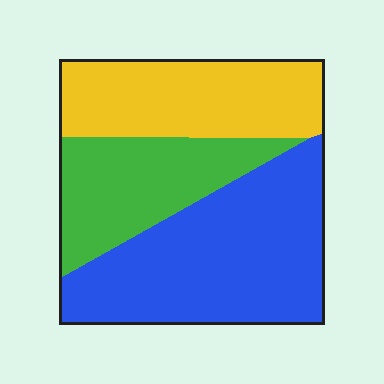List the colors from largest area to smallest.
From largest to smallest: blue, yellow, green.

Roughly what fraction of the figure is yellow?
Yellow covers about 30% of the figure.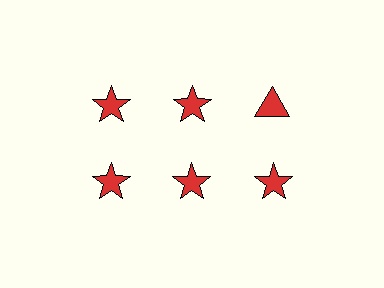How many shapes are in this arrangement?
There are 6 shapes arranged in a grid pattern.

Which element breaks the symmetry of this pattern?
The red triangle in the top row, center column breaks the symmetry. All other shapes are red stars.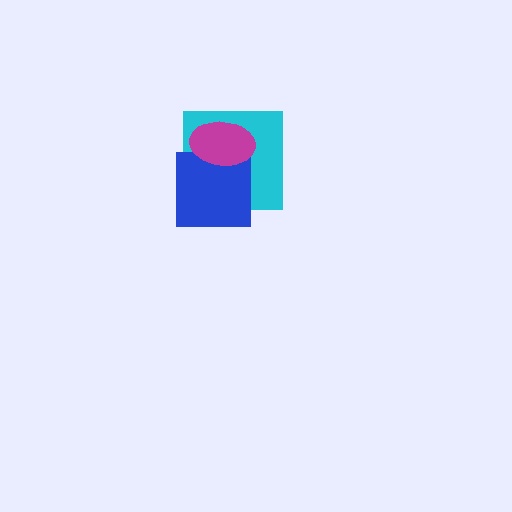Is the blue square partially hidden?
Yes, it is partially covered by another shape.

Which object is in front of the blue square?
The magenta ellipse is in front of the blue square.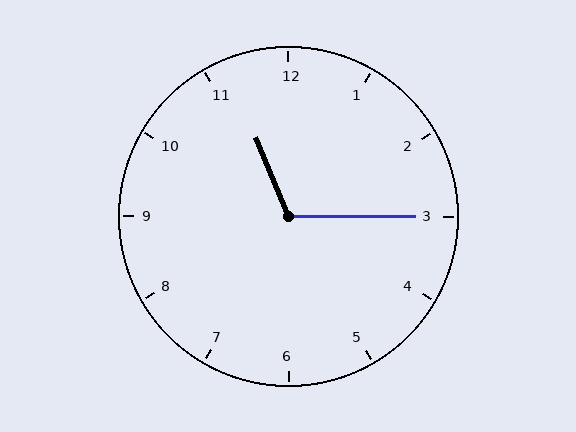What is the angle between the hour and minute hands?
Approximately 112 degrees.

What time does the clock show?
11:15.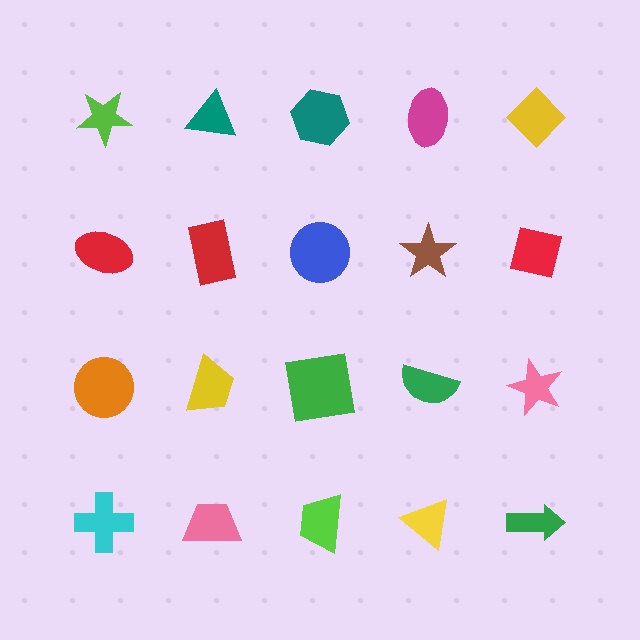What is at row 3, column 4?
A green semicircle.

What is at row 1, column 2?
A teal triangle.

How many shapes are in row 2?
5 shapes.